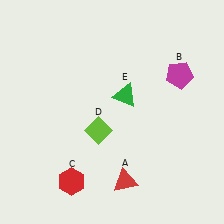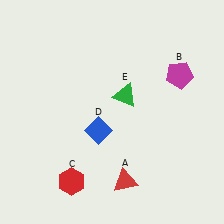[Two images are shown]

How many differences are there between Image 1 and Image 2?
There is 1 difference between the two images.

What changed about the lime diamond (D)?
In Image 1, D is lime. In Image 2, it changed to blue.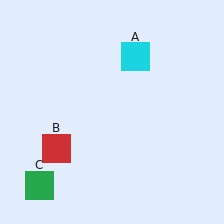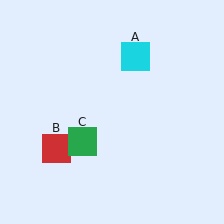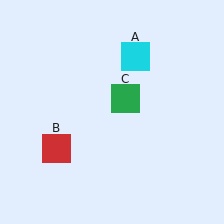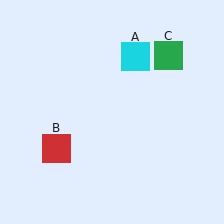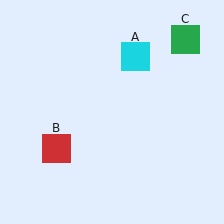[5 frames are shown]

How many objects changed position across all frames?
1 object changed position: green square (object C).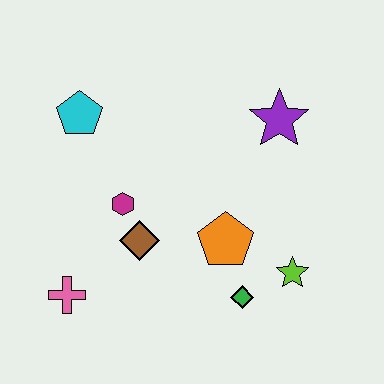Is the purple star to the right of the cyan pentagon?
Yes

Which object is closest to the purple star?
The orange pentagon is closest to the purple star.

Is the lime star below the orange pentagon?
Yes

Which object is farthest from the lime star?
The cyan pentagon is farthest from the lime star.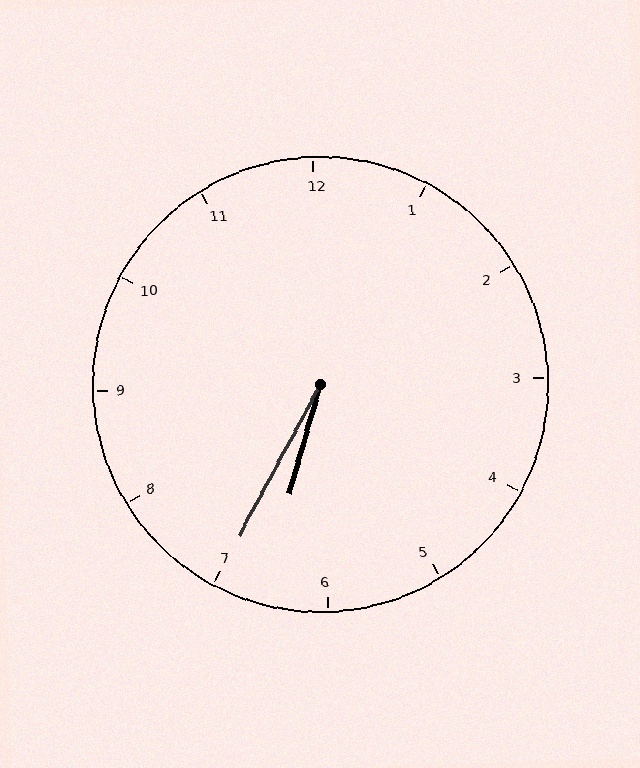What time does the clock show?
6:35.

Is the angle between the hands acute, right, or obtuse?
It is acute.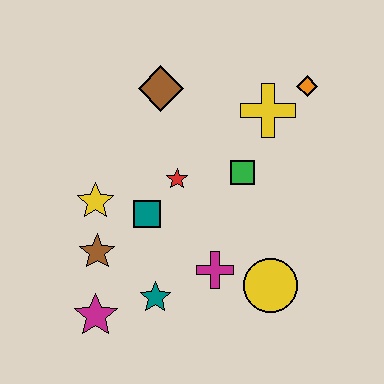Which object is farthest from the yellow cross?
The magenta star is farthest from the yellow cross.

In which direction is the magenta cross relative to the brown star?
The magenta cross is to the right of the brown star.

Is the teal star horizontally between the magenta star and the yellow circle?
Yes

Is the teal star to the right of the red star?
No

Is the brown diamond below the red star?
No